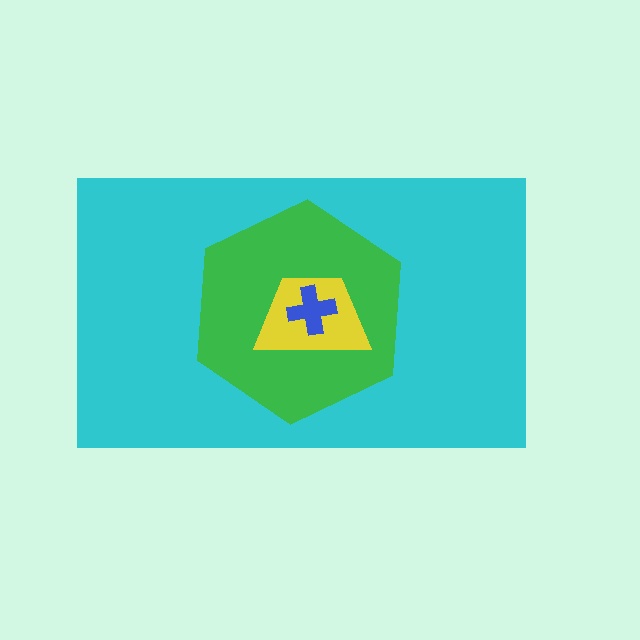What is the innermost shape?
The blue cross.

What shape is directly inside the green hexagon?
The yellow trapezoid.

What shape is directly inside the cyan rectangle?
The green hexagon.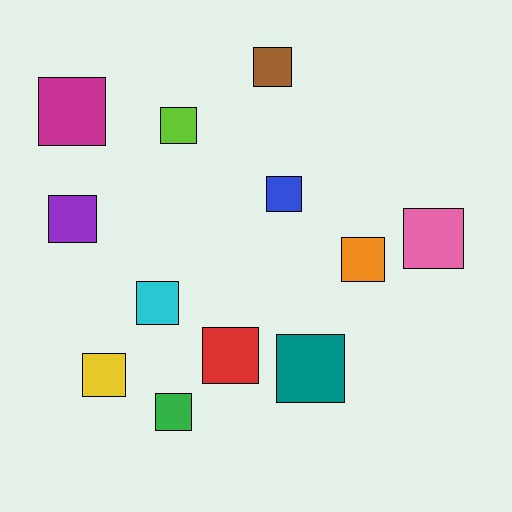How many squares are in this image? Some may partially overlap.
There are 12 squares.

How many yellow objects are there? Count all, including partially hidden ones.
There is 1 yellow object.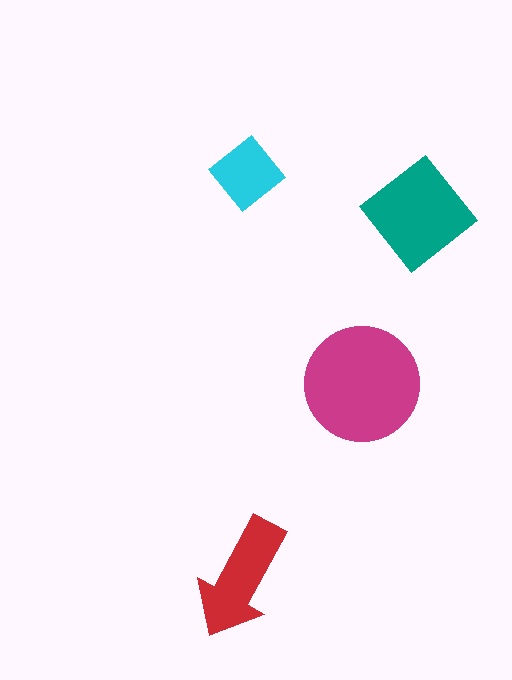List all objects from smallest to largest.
The cyan diamond, the red arrow, the teal diamond, the magenta circle.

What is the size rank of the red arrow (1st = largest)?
3rd.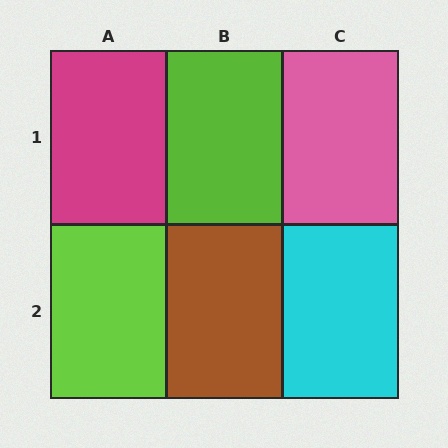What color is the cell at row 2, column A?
Lime.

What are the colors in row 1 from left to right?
Magenta, lime, pink.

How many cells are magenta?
1 cell is magenta.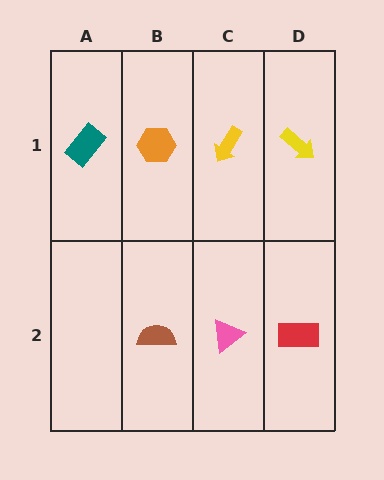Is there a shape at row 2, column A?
No, that cell is empty.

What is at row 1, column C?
A yellow arrow.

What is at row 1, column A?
A teal rectangle.